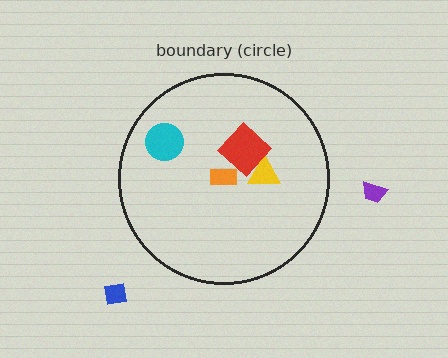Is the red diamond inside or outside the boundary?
Inside.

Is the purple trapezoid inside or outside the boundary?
Outside.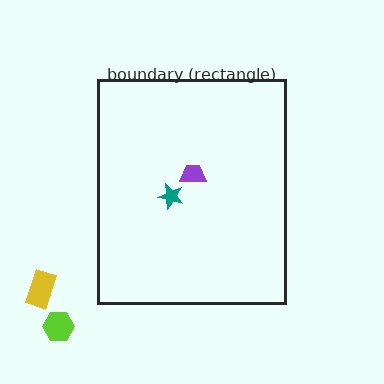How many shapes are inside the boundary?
2 inside, 2 outside.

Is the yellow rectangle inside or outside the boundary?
Outside.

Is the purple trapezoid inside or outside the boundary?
Inside.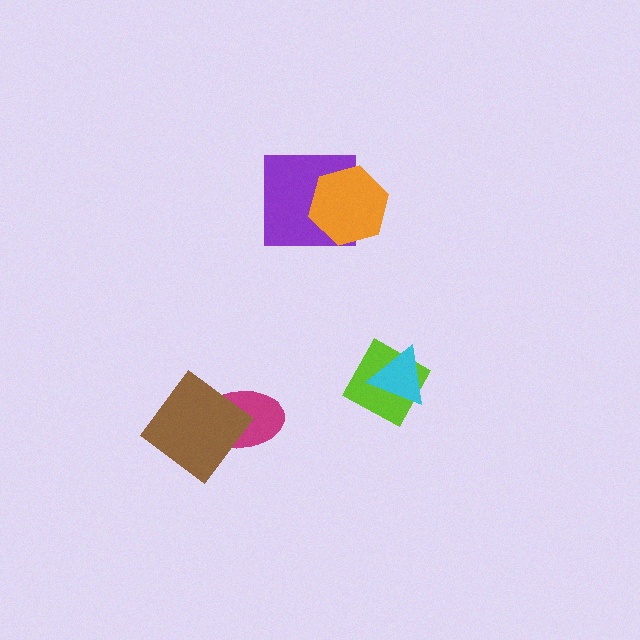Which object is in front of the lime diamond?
The cyan triangle is in front of the lime diamond.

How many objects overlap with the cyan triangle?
1 object overlaps with the cyan triangle.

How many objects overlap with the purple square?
1 object overlaps with the purple square.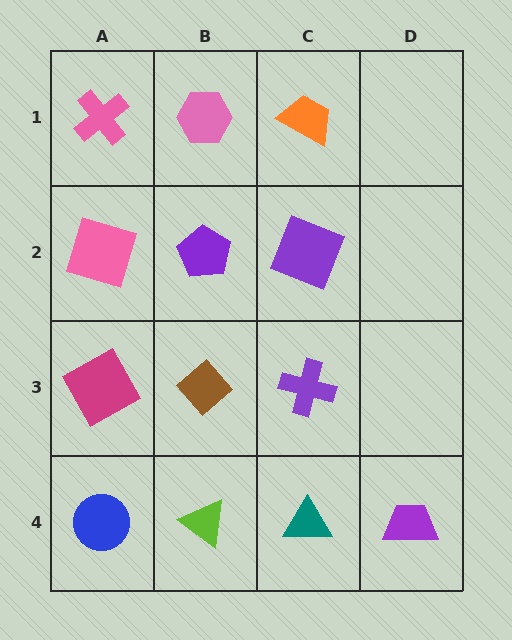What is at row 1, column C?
An orange trapezoid.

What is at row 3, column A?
A magenta square.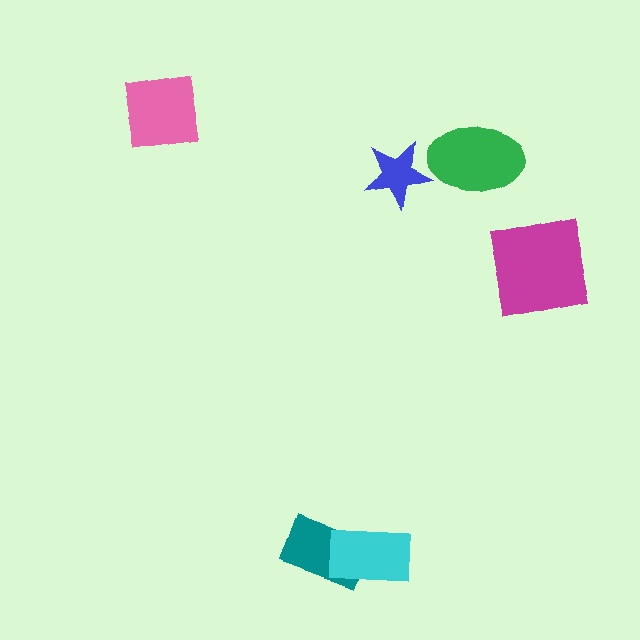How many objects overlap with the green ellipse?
0 objects overlap with the green ellipse.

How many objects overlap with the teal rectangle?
1 object overlaps with the teal rectangle.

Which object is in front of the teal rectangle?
The cyan rectangle is in front of the teal rectangle.